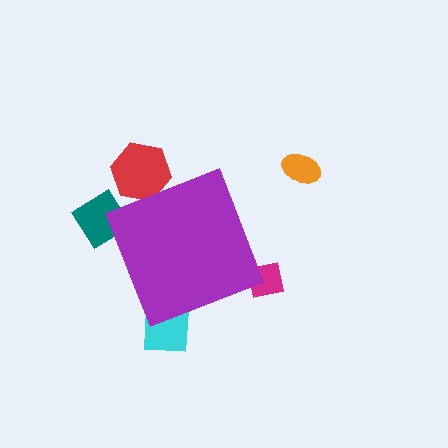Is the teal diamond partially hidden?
Yes, the teal diamond is partially hidden behind the purple diamond.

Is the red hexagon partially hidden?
Yes, the red hexagon is partially hidden behind the purple diamond.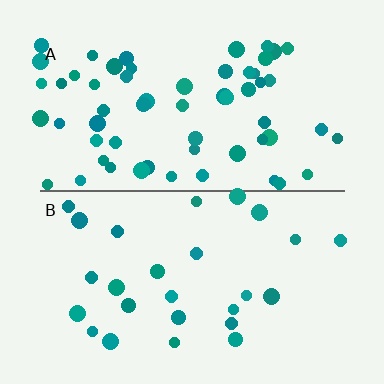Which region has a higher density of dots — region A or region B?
A (the top).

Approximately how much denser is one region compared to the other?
Approximately 2.3× — region A over region B.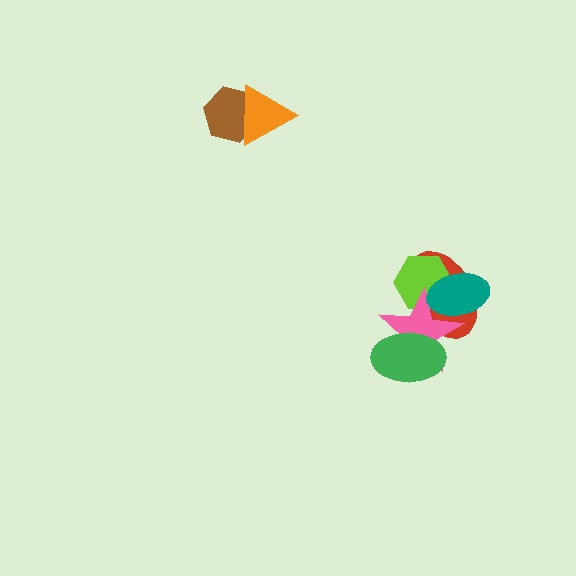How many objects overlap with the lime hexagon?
3 objects overlap with the lime hexagon.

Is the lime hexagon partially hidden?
Yes, it is partially covered by another shape.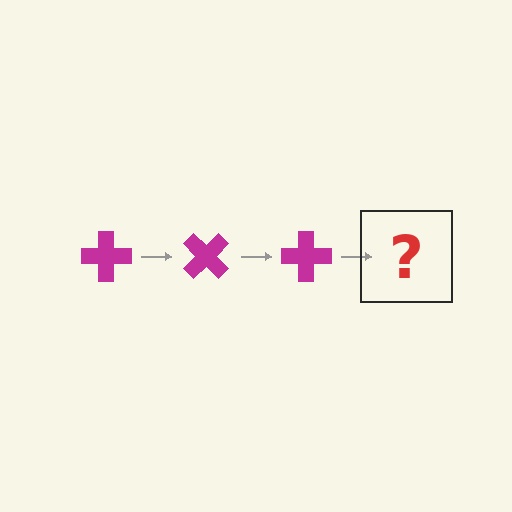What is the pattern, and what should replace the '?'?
The pattern is that the cross rotates 45 degrees each step. The '?' should be a magenta cross rotated 135 degrees.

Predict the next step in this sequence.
The next step is a magenta cross rotated 135 degrees.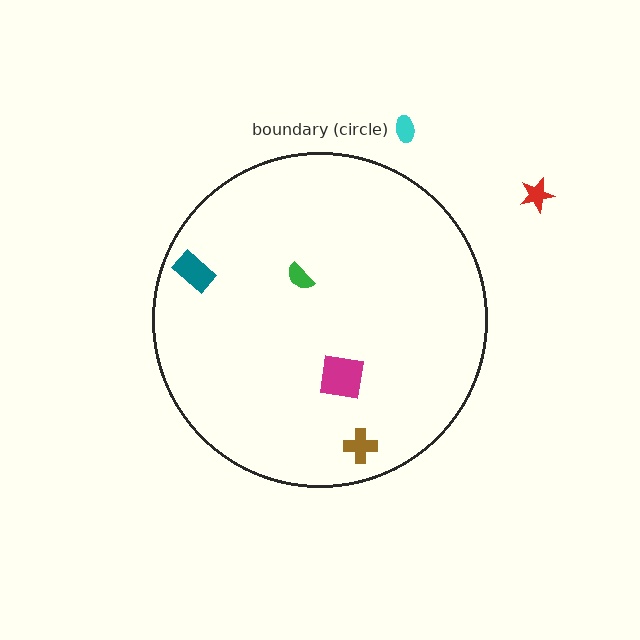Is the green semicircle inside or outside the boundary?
Inside.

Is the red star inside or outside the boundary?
Outside.